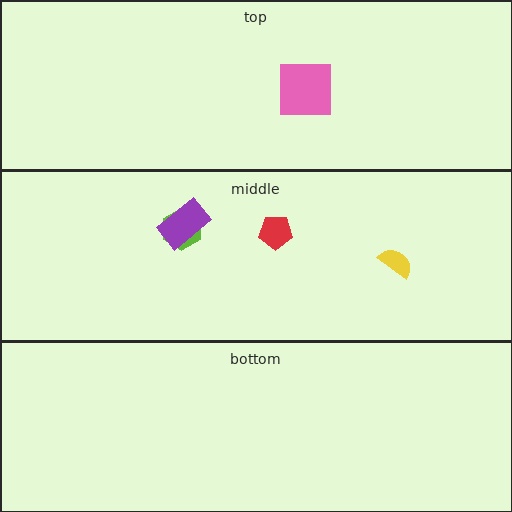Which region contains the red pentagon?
The middle region.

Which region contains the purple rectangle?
The middle region.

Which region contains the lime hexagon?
The middle region.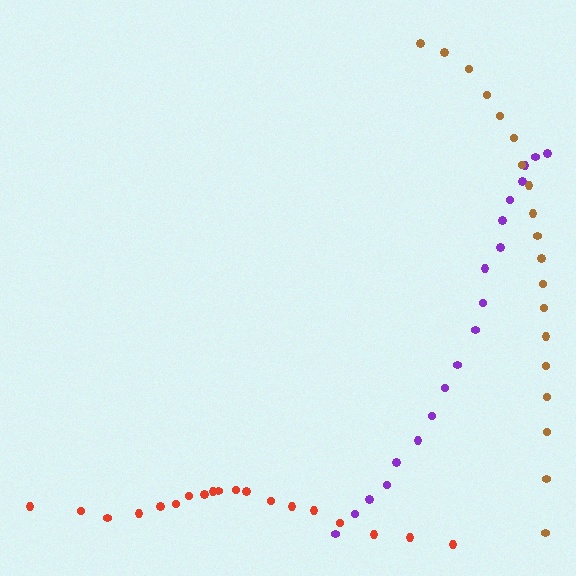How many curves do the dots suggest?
There are 3 distinct paths.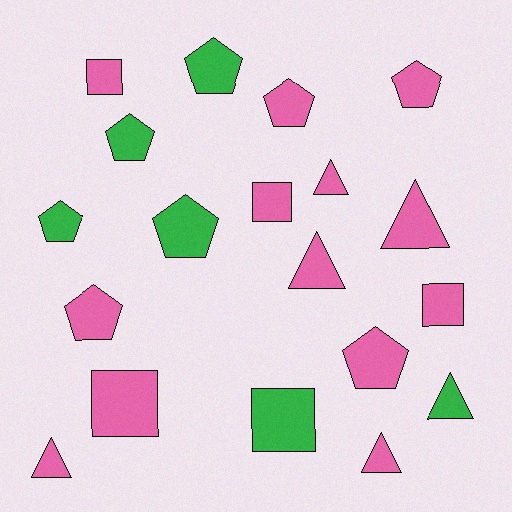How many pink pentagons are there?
There are 4 pink pentagons.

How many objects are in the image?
There are 19 objects.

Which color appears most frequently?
Pink, with 13 objects.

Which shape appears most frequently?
Pentagon, with 8 objects.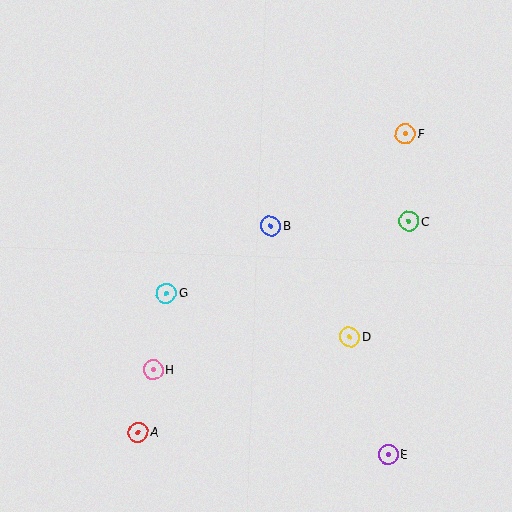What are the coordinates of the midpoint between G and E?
The midpoint between G and E is at (277, 374).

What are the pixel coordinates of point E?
Point E is at (388, 454).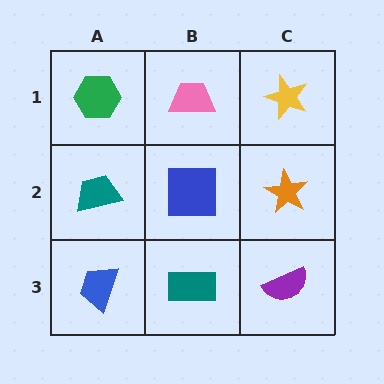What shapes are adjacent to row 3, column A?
A teal trapezoid (row 2, column A), a teal rectangle (row 3, column B).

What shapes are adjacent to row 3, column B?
A blue square (row 2, column B), a blue trapezoid (row 3, column A), a purple semicircle (row 3, column C).